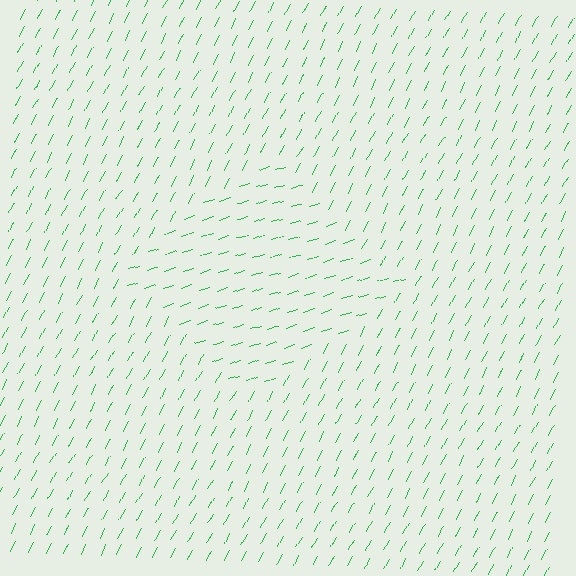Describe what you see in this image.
The image is filled with small green line segments. A diamond region in the image has lines oriented differently from the surrounding lines, creating a visible texture boundary.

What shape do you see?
I see a diamond.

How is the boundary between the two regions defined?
The boundary is defined purely by a change in line orientation (approximately 45 degrees difference). All lines are the same color and thickness.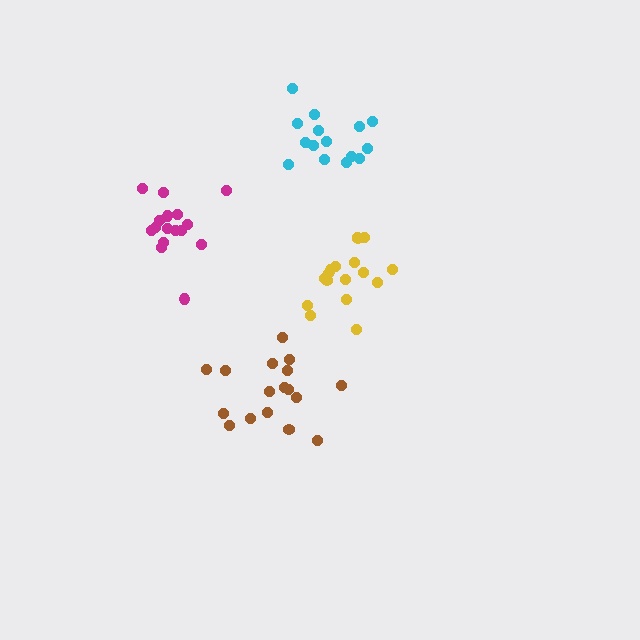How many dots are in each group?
Group 1: 17 dots, Group 2: 15 dots, Group 3: 17 dots, Group 4: 16 dots (65 total).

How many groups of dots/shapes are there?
There are 4 groups.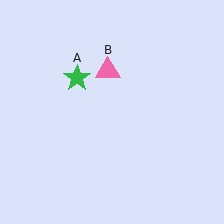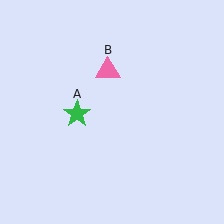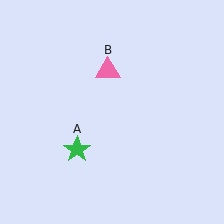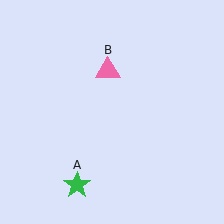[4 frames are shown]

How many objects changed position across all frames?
1 object changed position: green star (object A).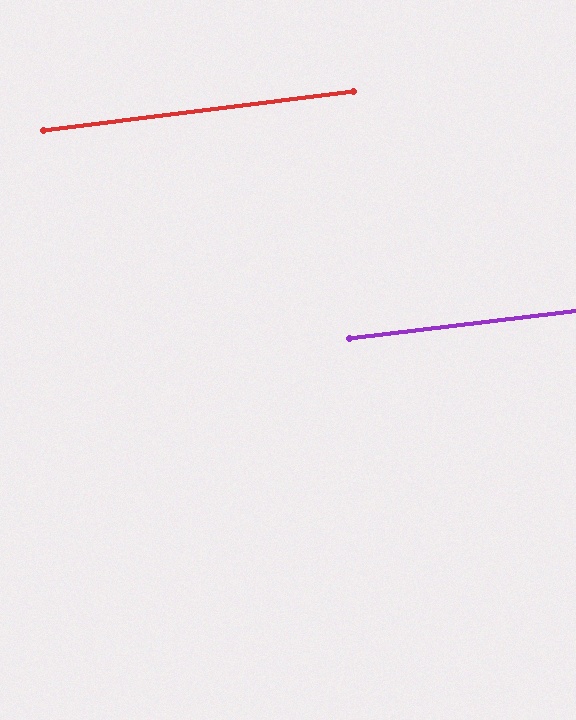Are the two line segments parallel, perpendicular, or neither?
Parallel — their directions differ by only 0.2°.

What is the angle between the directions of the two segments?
Approximately 0 degrees.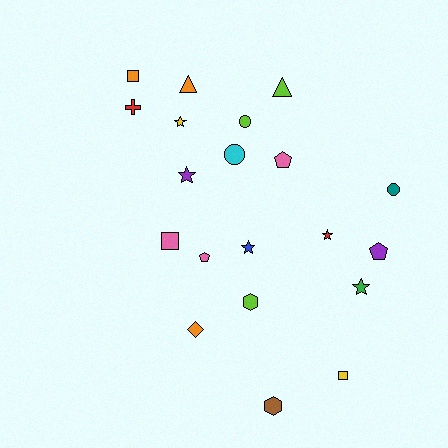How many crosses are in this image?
There is 1 cross.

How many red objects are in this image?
There are 2 red objects.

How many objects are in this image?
There are 20 objects.